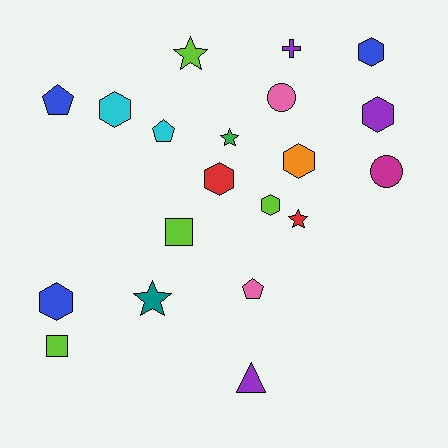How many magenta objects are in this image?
There is 1 magenta object.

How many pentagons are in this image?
There are 3 pentagons.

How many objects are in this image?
There are 20 objects.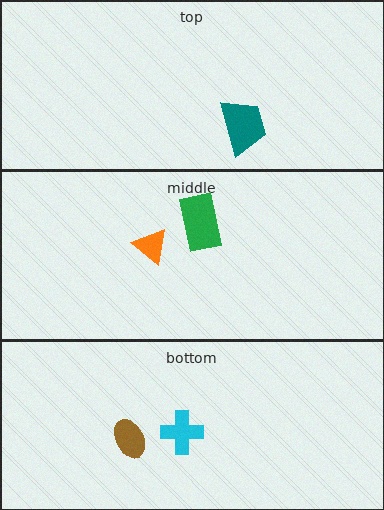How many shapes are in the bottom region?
2.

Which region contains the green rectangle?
The middle region.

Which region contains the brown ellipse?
The bottom region.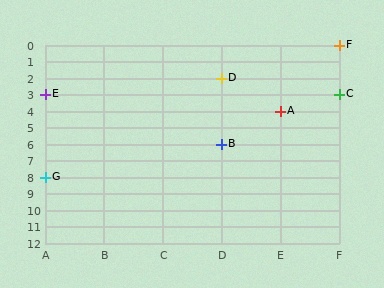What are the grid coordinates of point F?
Point F is at grid coordinates (F, 0).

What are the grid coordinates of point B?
Point B is at grid coordinates (D, 6).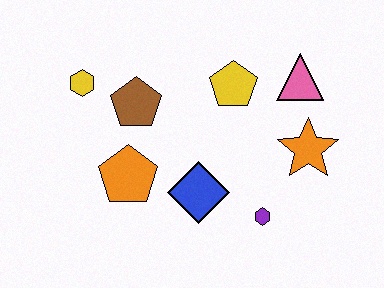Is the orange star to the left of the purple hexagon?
No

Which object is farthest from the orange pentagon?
The pink triangle is farthest from the orange pentagon.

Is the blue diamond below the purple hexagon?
No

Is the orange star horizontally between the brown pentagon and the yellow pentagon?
No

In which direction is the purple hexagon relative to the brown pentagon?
The purple hexagon is to the right of the brown pentagon.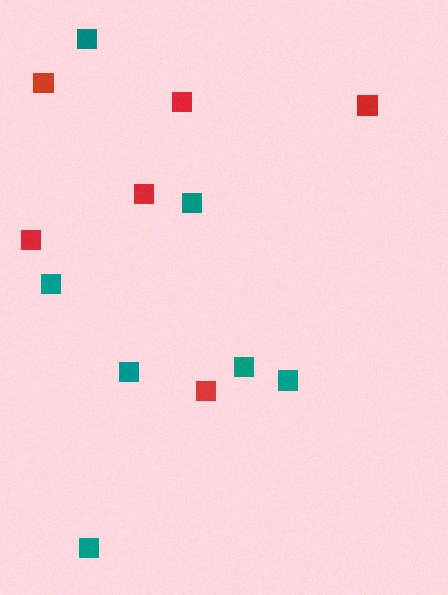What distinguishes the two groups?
There are 2 groups: one group of red squares (6) and one group of teal squares (7).